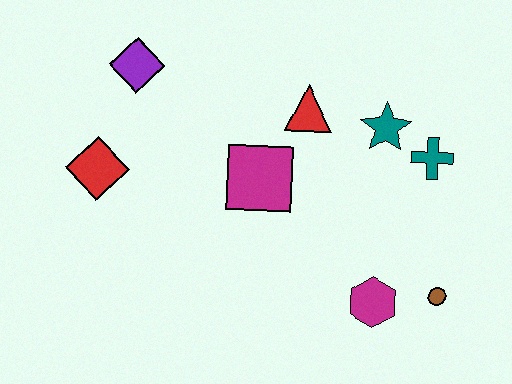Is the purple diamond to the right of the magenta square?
No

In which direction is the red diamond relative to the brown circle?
The red diamond is to the left of the brown circle.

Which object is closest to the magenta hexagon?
The brown circle is closest to the magenta hexagon.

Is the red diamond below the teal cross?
Yes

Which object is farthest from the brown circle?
The purple diamond is farthest from the brown circle.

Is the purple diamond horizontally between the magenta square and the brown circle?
No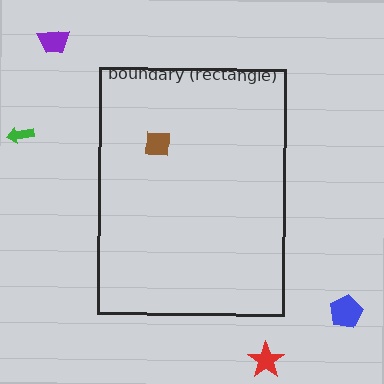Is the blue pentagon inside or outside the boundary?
Outside.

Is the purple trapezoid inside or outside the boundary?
Outside.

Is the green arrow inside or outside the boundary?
Outside.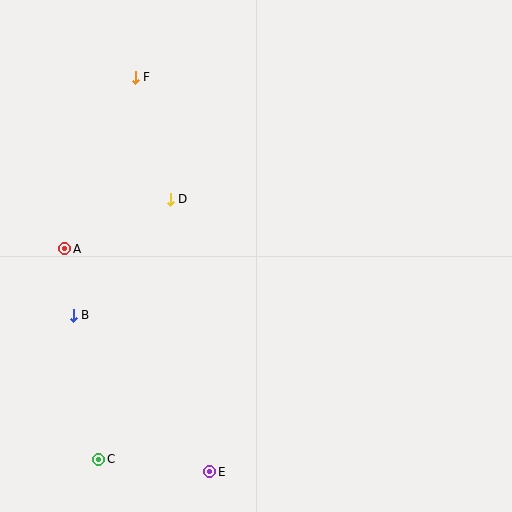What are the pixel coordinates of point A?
Point A is at (65, 249).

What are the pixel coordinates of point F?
Point F is at (135, 77).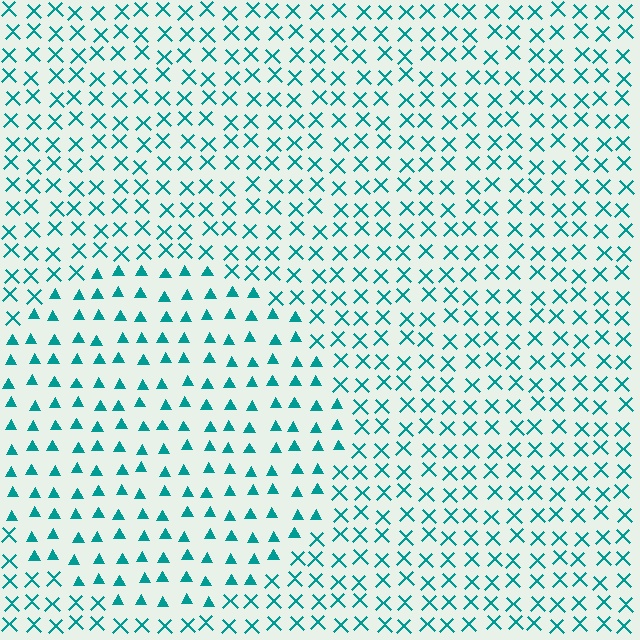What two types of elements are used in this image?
The image uses triangles inside the circle region and X marks outside it.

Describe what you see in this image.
The image is filled with small teal elements arranged in a uniform grid. A circle-shaped region contains triangles, while the surrounding area contains X marks. The boundary is defined purely by the change in element shape.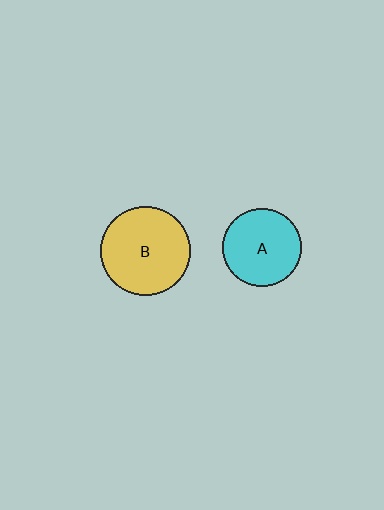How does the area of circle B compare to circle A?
Approximately 1.3 times.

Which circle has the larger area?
Circle B (yellow).